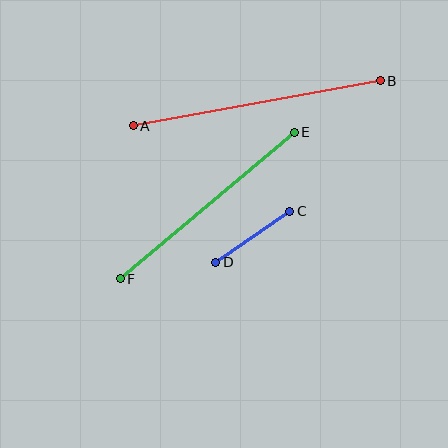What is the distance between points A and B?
The distance is approximately 251 pixels.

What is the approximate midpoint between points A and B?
The midpoint is at approximately (257, 103) pixels.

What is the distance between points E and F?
The distance is approximately 227 pixels.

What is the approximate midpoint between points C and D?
The midpoint is at approximately (253, 237) pixels.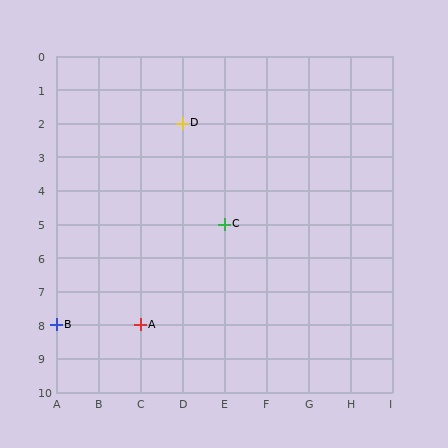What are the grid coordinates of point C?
Point C is at grid coordinates (E, 5).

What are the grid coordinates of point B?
Point B is at grid coordinates (A, 8).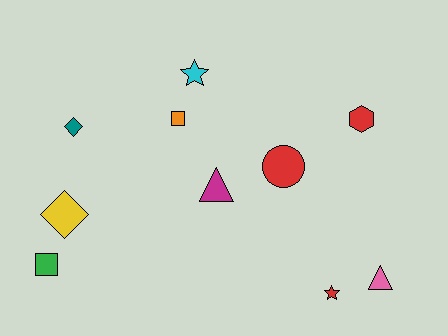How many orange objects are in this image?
There is 1 orange object.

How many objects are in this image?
There are 10 objects.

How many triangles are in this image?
There are 2 triangles.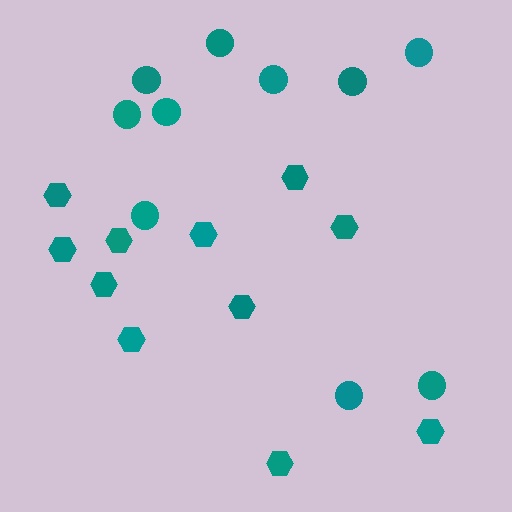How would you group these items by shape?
There are 2 groups: one group of hexagons (11) and one group of circles (10).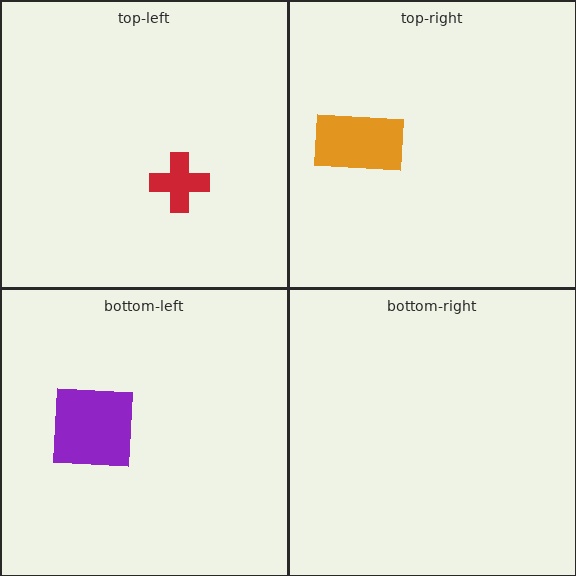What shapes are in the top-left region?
The red cross.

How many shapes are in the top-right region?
1.